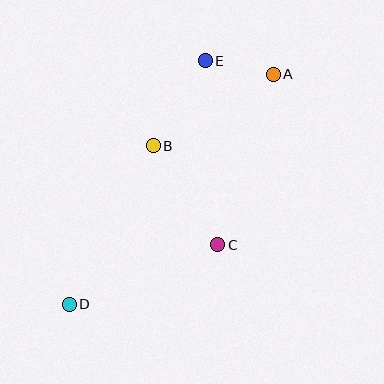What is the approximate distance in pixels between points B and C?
The distance between B and C is approximately 118 pixels.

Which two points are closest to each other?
Points A and E are closest to each other.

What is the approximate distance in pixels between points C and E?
The distance between C and E is approximately 185 pixels.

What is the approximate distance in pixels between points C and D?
The distance between C and D is approximately 160 pixels.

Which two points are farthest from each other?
Points A and D are farthest from each other.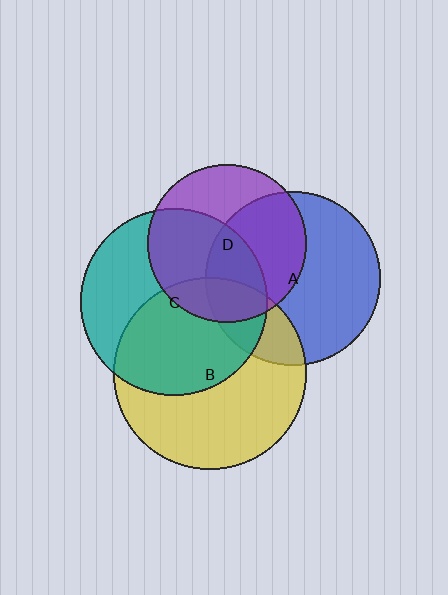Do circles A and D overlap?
Yes.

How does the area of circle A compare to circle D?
Approximately 1.2 times.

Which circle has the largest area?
Circle B (yellow).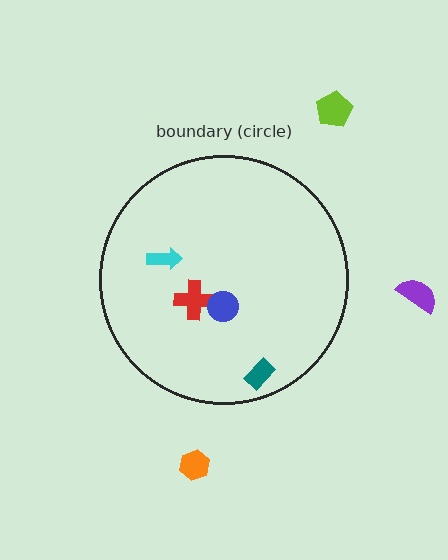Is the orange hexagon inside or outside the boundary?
Outside.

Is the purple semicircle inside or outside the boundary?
Outside.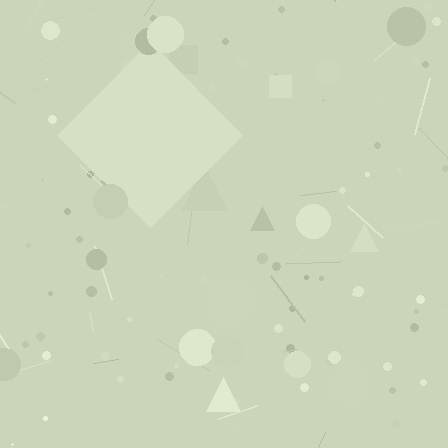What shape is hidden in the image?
A diamond is hidden in the image.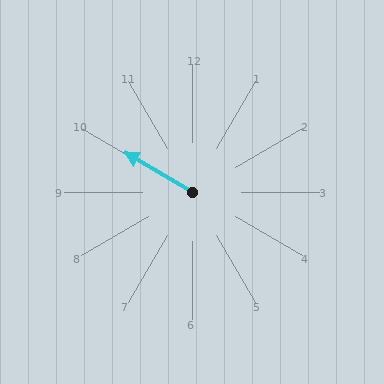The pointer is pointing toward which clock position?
Roughly 10 o'clock.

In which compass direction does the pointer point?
Northwest.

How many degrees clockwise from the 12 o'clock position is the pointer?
Approximately 301 degrees.